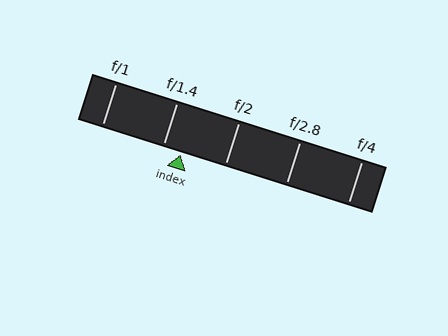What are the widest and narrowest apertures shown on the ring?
The widest aperture shown is f/1 and the narrowest is f/4.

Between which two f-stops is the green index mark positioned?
The index mark is between f/1.4 and f/2.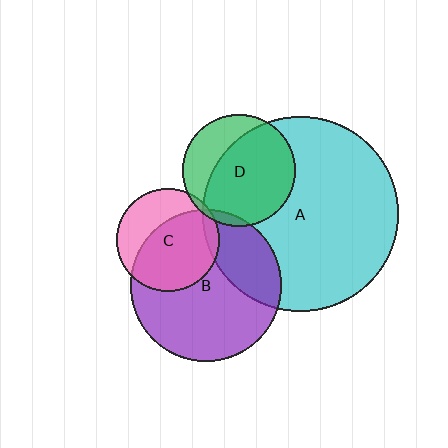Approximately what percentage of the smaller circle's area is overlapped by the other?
Approximately 65%.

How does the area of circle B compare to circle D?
Approximately 1.8 times.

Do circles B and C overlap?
Yes.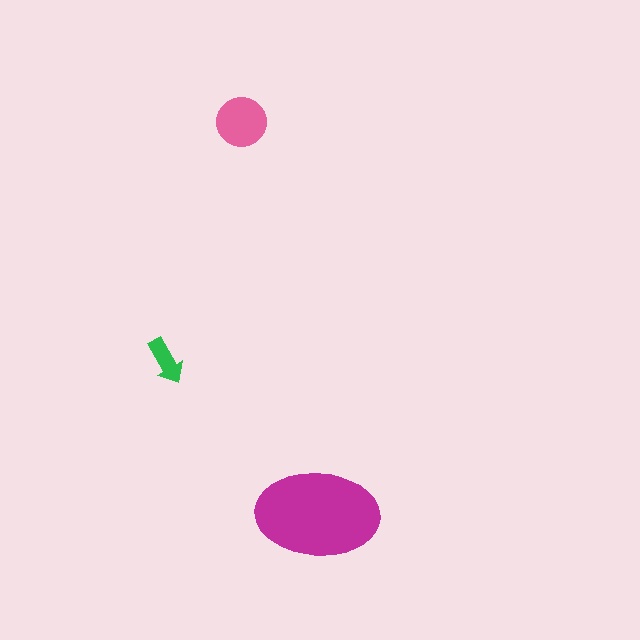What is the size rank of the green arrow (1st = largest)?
3rd.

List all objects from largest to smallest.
The magenta ellipse, the pink circle, the green arrow.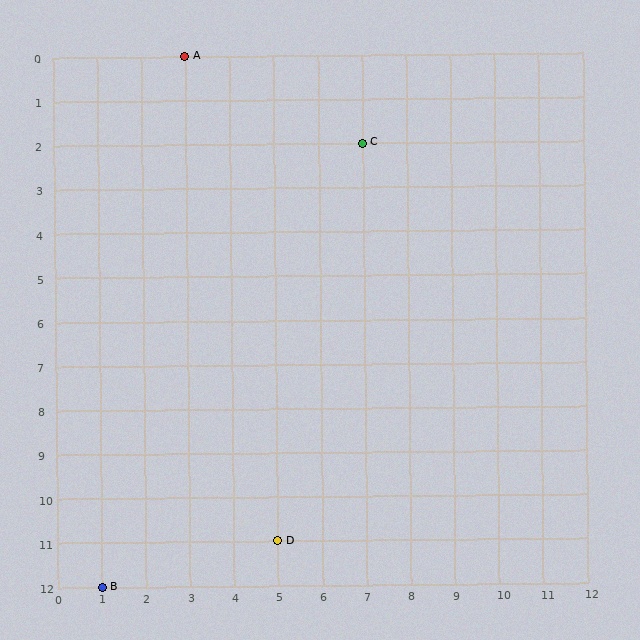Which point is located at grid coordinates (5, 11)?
Point D is at (5, 11).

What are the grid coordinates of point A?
Point A is at grid coordinates (3, 0).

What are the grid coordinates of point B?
Point B is at grid coordinates (1, 12).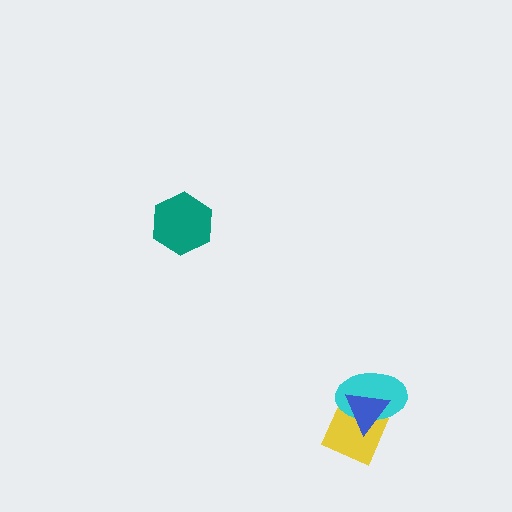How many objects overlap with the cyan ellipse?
2 objects overlap with the cyan ellipse.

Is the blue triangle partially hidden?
No, no other shape covers it.